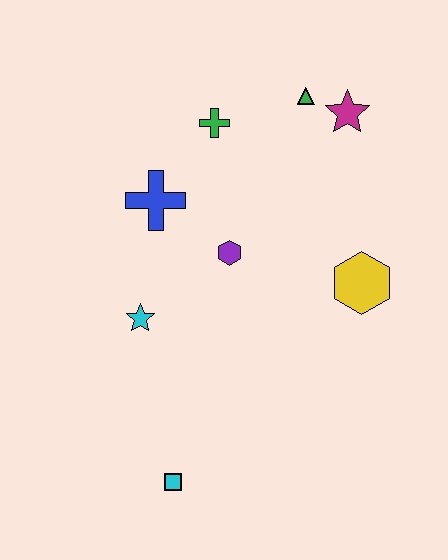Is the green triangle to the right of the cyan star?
Yes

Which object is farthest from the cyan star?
The magenta star is farthest from the cyan star.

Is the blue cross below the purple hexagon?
No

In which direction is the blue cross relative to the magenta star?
The blue cross is to the left of the magenta star.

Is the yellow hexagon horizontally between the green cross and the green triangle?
No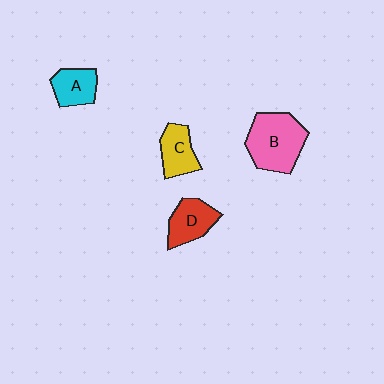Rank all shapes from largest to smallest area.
From largest to smallest: B (pink), D (red), C (yellow), A (cyan).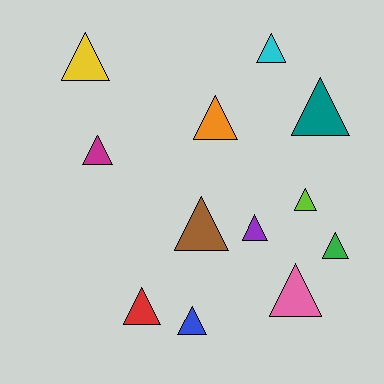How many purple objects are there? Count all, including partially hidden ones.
There is 1 purple object.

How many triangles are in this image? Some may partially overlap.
There are 12 triangles.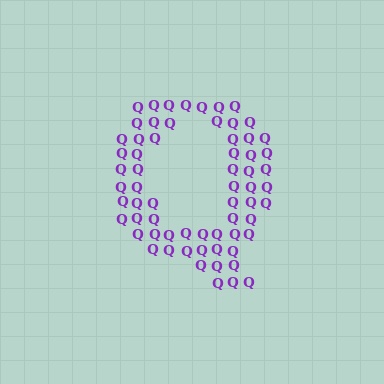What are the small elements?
The small elements are letter Q's.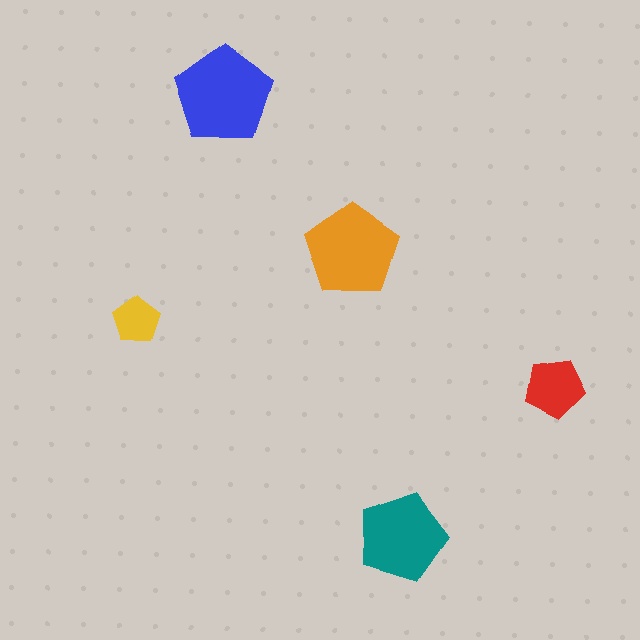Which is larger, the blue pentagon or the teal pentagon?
The blue one.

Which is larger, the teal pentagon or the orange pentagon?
The orange one.